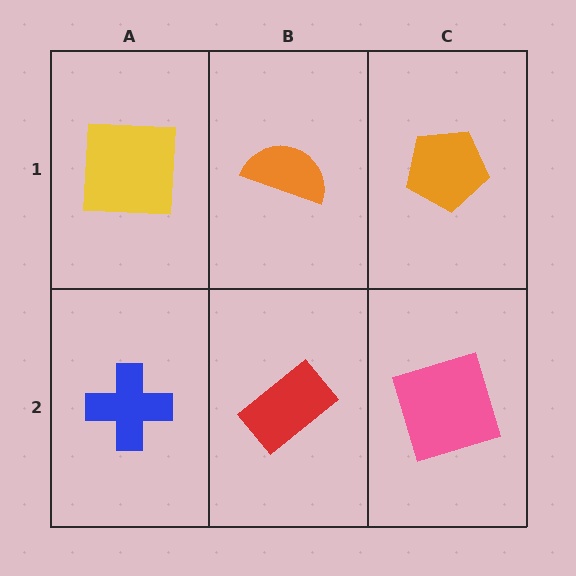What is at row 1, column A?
A yellow square.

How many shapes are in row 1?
3 shapes.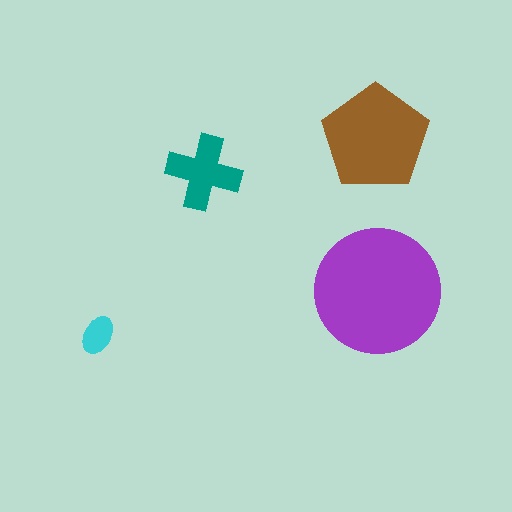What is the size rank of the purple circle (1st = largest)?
1st.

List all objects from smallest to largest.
The cyan ellipse, the teal cross, the brown pentagon, the purple circle.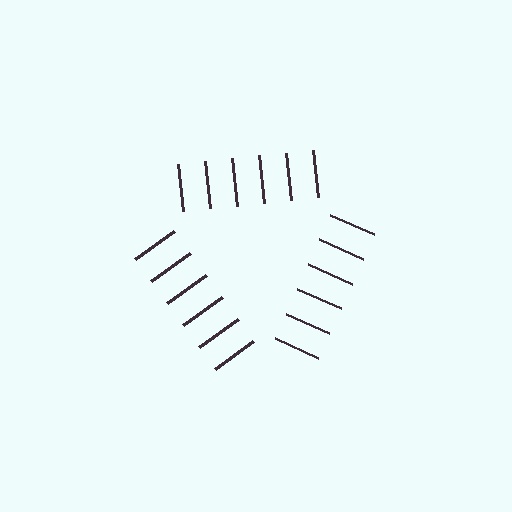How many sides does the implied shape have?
3 sides — the line-ends trace a triangle.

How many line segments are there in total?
18 — 6 along each of the 3 edges.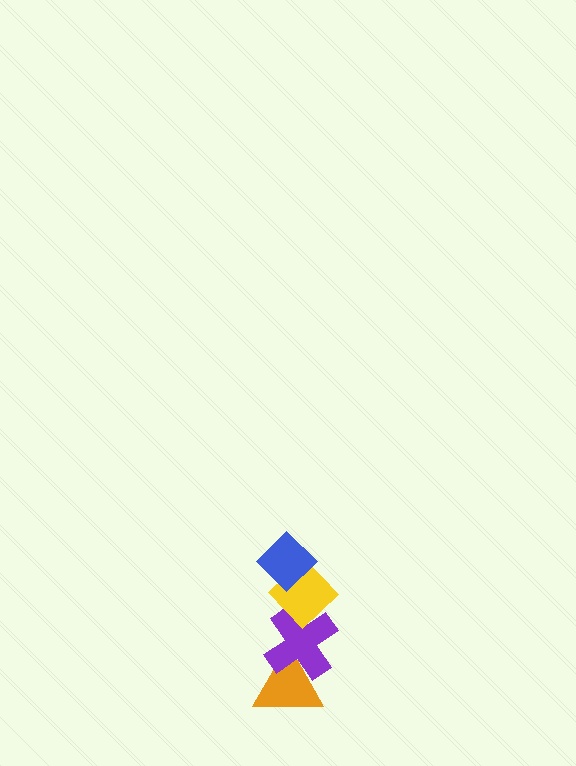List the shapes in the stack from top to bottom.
From top to bottom: the blue diamond, the yellow diamond, the purple cross, the orange triangle.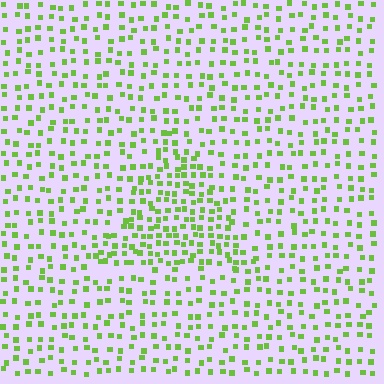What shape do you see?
I see a triangle.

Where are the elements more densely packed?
The elements are more densely packed inside the triangle boundary.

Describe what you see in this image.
The image contains small lime elements arranged at two different densities. A triangle-shaped region is visible where the elements are more densely packed than the surrounding area.